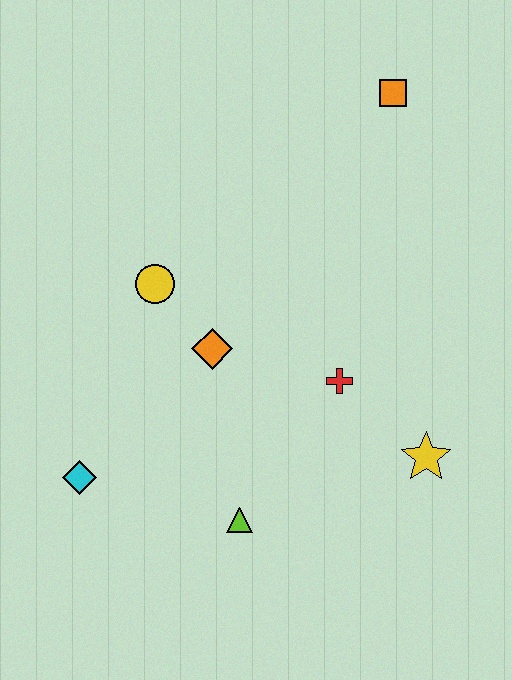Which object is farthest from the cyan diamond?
The orange square is farthest from the cyan diamond.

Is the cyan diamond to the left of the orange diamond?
Yes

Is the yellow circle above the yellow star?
Yes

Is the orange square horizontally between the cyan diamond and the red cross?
No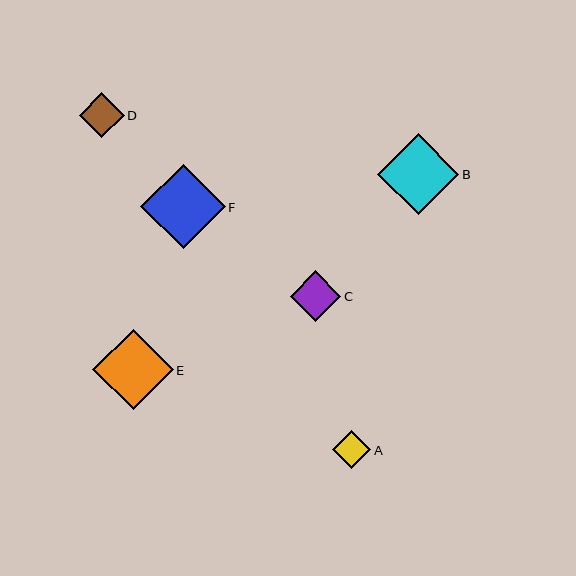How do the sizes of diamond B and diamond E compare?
Diamond B and diamond E are approximately the same size.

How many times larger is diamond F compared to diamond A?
Diamond F is approximately 2.2 times the size of diamond A.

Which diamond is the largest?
Diamond F is the largest with a size of approximately 84 pixels.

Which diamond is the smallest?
Diamond A is the smallest with a size of approximately 39 pixels.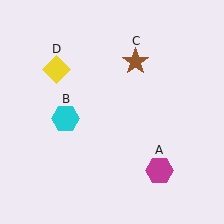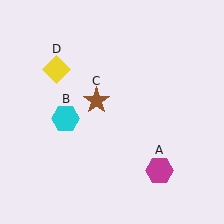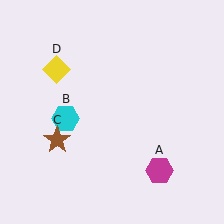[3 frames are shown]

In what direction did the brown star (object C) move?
The brown star (object C) moved down and to the left.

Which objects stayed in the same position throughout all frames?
Magenta hexagon (object A) and cyan hexagon (object B) and yellow diamond (object D) remained stationary.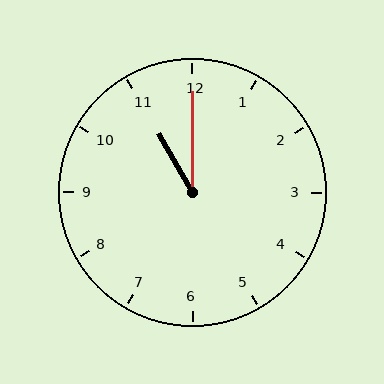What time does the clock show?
11:00.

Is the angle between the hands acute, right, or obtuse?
It is acute.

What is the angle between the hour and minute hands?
Approximately 30 degrees.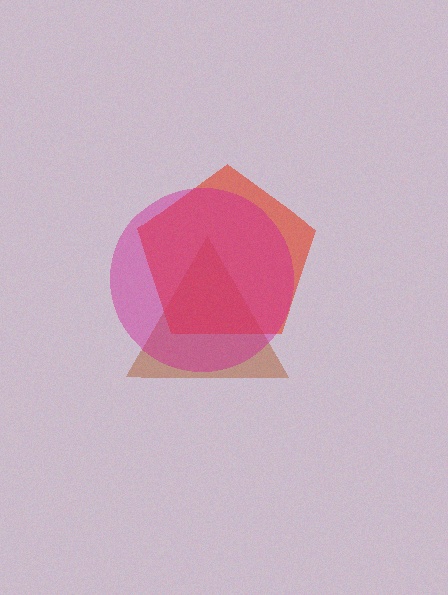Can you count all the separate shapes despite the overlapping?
Yes, there are 3 separate shapes.